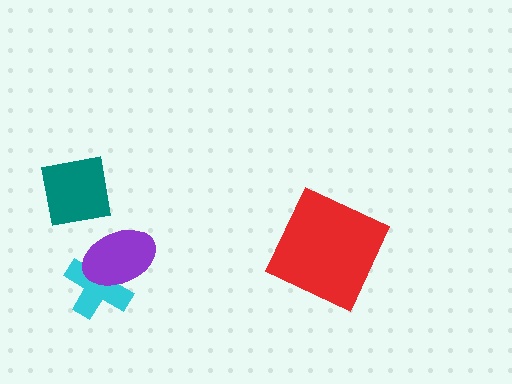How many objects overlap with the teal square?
0 objects overlap with the teal square.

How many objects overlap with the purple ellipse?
1 object overlaps with the purple ellipse.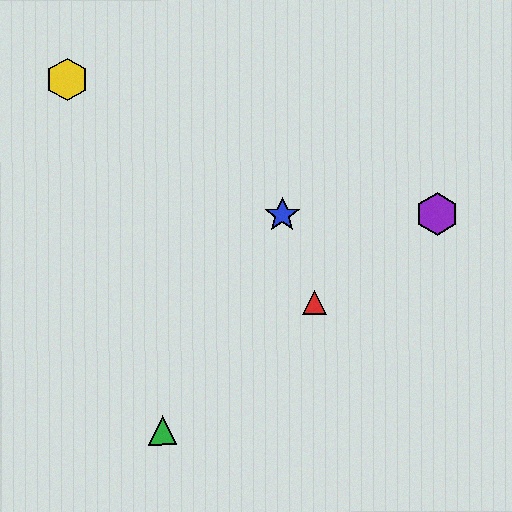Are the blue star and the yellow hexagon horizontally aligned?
No, the blue star is at y≈215 and the yellow hexagon is at y≈79.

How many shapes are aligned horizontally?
2 shapes (the blue star, the purple hexagon) are aligned horizontally.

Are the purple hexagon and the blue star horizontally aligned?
Yes, both are at y≈214.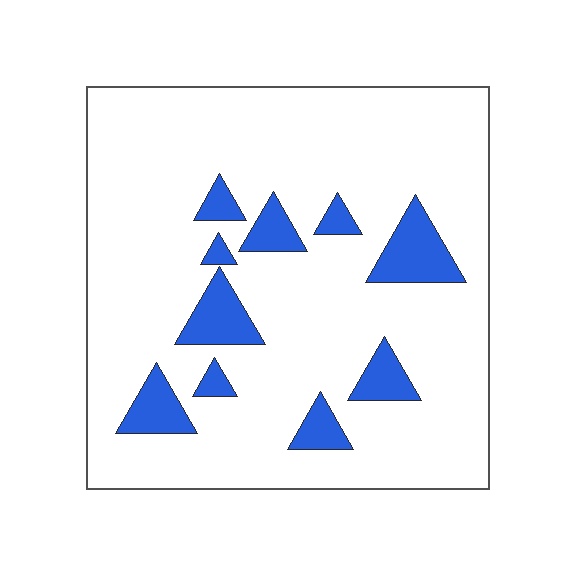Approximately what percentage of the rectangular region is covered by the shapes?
Approximately 15%.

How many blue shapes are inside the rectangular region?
10.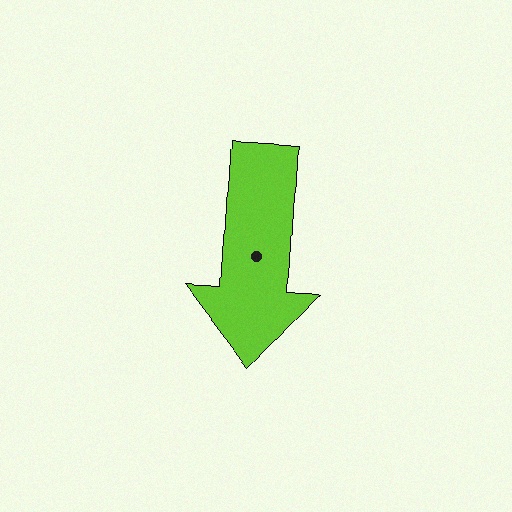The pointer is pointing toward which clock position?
Roughly 6 o'clock.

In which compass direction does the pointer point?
South.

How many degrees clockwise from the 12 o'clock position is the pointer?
Approximately 183 degrees.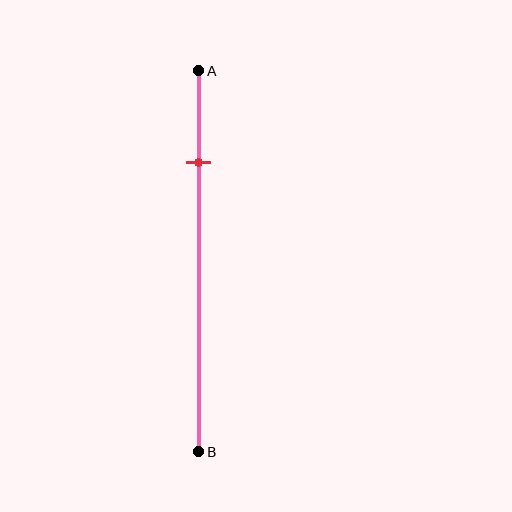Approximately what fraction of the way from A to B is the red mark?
The red mark is approximately 25% of the way from A to B.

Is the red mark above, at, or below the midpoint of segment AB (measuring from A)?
The red mark is above the midpoint of segment AB.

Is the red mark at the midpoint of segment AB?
No, the mark is at about 25% from A, not at the 50% midpoint.